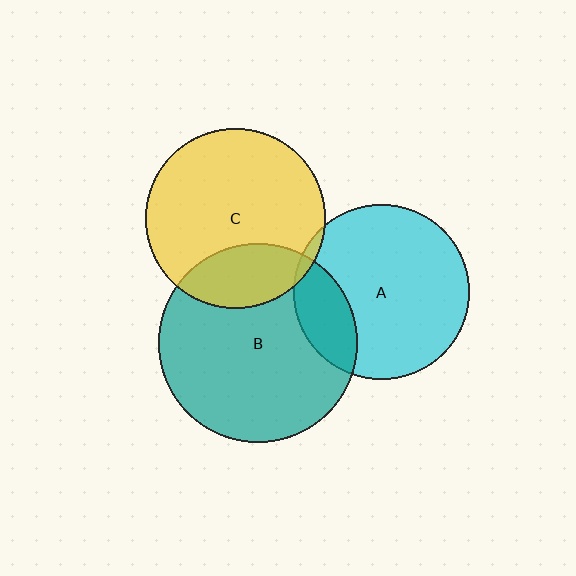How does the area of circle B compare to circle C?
Approximately 1.2 times.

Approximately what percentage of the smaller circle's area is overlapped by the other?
Approximately 25%.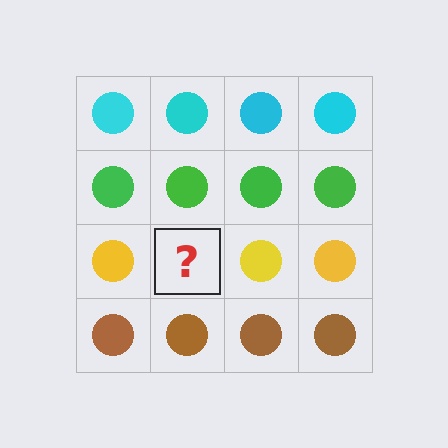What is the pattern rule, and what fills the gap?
The rule is that each row has a consistent color. The gap should be filled with a yellow circle.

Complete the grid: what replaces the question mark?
The question mark should be replaced with a yellow circle.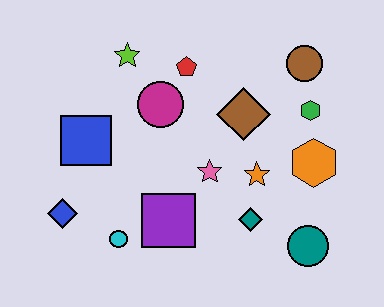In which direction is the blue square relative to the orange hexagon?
The blue square is to the left of the orange hexagon.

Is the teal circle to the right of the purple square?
Yes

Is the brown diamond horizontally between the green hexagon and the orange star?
No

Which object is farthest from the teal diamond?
The lime star is farthest from the teal diamond.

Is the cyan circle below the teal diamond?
Yes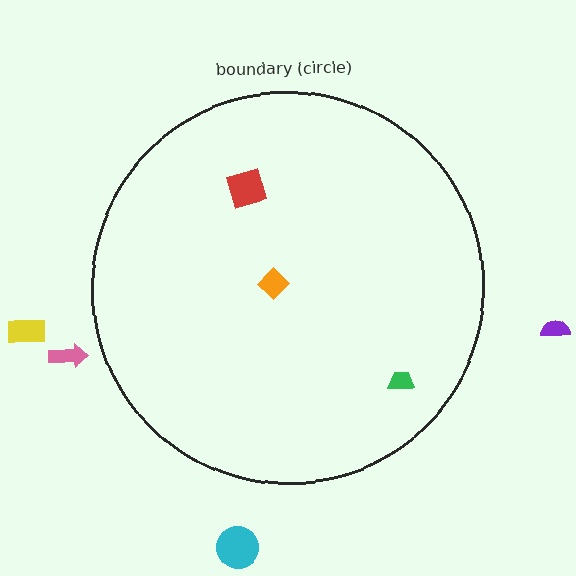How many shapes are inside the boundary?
3 inside, 4 outside.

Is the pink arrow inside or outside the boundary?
Outside.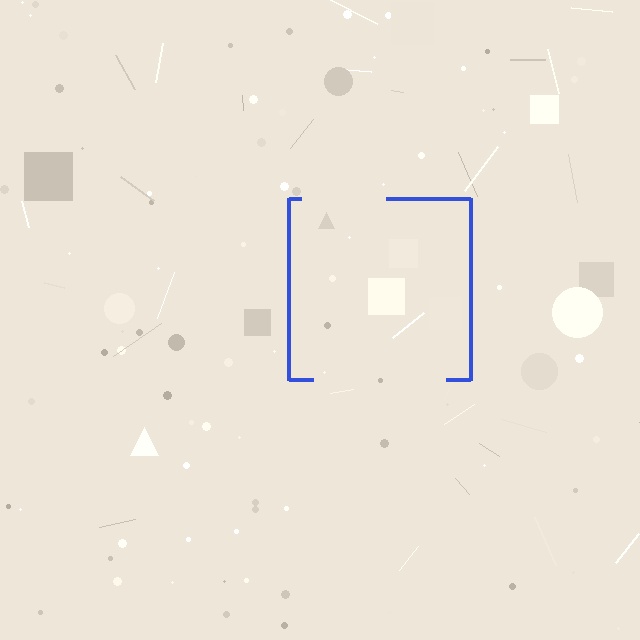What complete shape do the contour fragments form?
The contour fragments form a square.